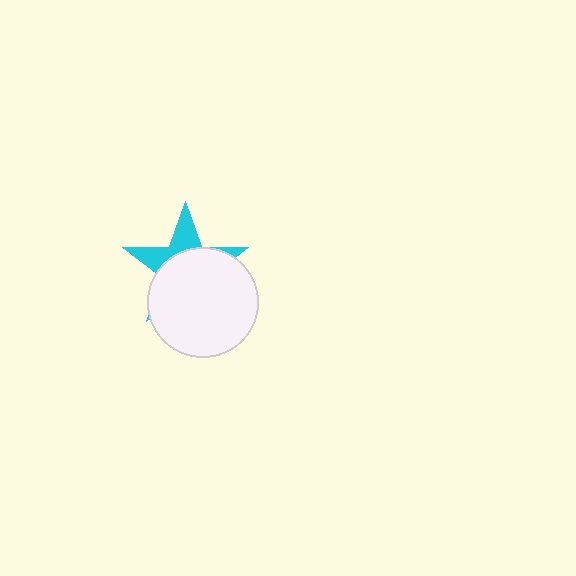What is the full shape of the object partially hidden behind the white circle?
The partially hidden object is a cyan star.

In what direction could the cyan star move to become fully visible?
The cyan star could move up. That would shift it out from behind the white circle entirely.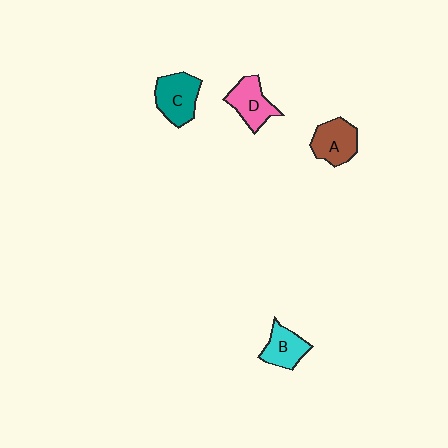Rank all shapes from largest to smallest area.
From largest to smallest: C (teal), A (brown), D (pink), B (cyan).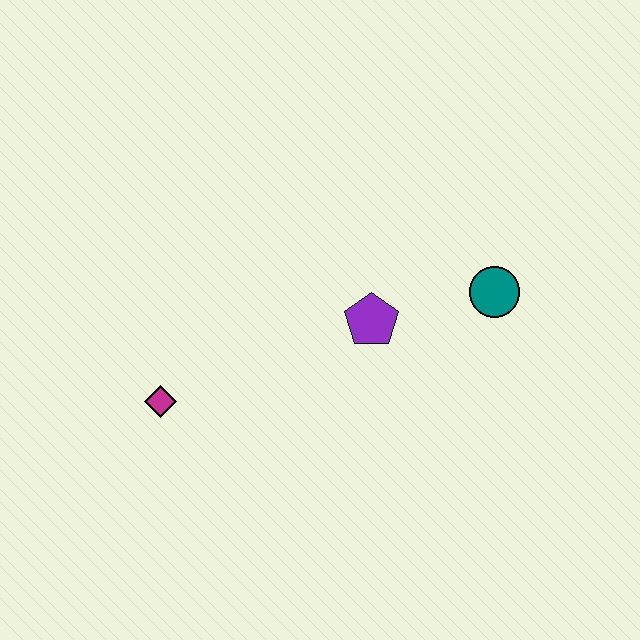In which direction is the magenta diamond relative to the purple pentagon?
The magenta diamond is to the left of the purple pentagon.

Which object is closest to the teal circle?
The purple pentagon is closest to the teal circle.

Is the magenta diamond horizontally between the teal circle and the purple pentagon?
No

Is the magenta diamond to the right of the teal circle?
No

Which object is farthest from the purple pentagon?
The magenta diamond is farthest from the purple pentagon.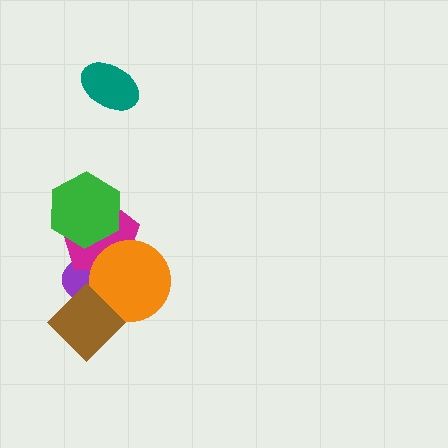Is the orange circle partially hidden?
Yes, it is partially covered by another shape.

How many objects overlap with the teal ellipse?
0 objects overlap with the teal ellipse.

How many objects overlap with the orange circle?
3 objects overlap with the orange circle.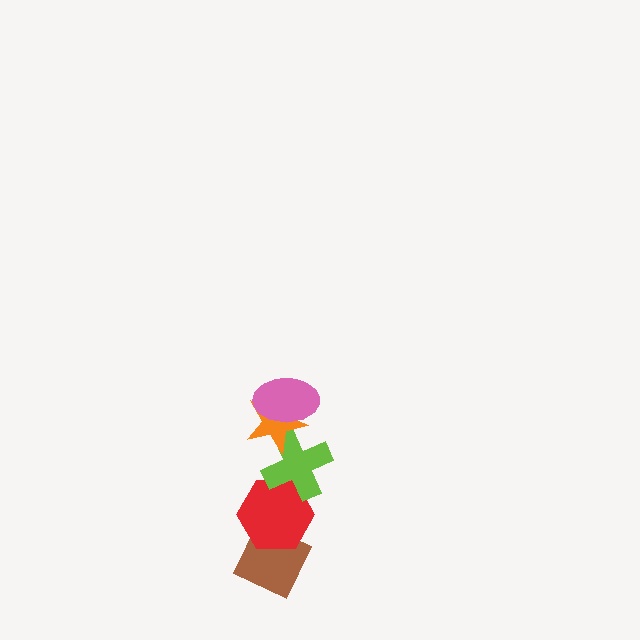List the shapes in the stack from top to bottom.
From top to bottom: the pink ellipse, the orange star, the lime cross, the red hexagon, the brown diamond.